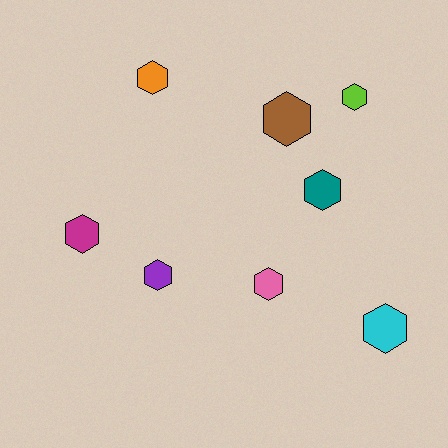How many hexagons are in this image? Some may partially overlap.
There are 8 hexagons.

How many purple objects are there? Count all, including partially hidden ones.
There is 1 purple object.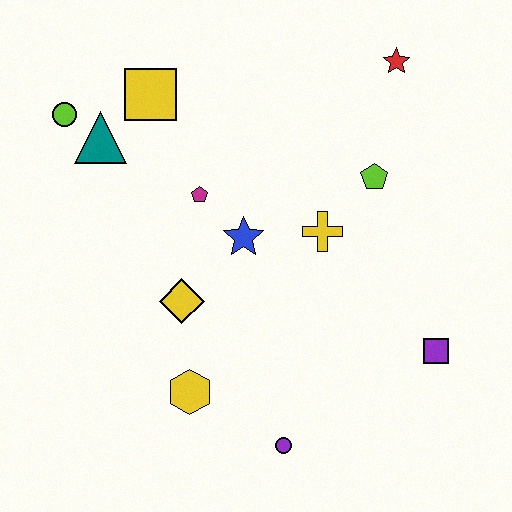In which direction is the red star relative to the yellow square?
The red star is to the right of the yellow square.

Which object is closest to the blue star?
The magenta pentagon is closest to the blue star.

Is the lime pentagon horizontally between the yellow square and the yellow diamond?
No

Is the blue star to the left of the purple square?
Yes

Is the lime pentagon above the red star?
No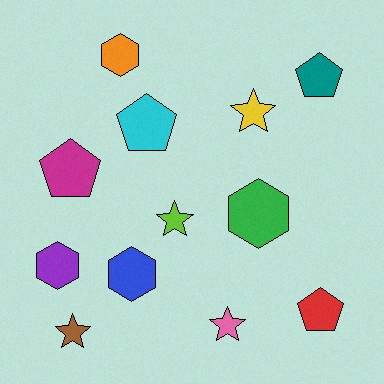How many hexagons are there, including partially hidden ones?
There are 4 hexagons.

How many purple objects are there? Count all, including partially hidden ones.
There is 1 purple object.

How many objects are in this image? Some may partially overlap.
There are 12 objects.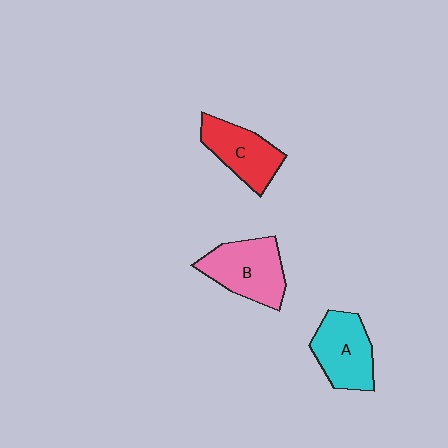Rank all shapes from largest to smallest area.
From largest to smallest: B (pink), A (cyan), C (red).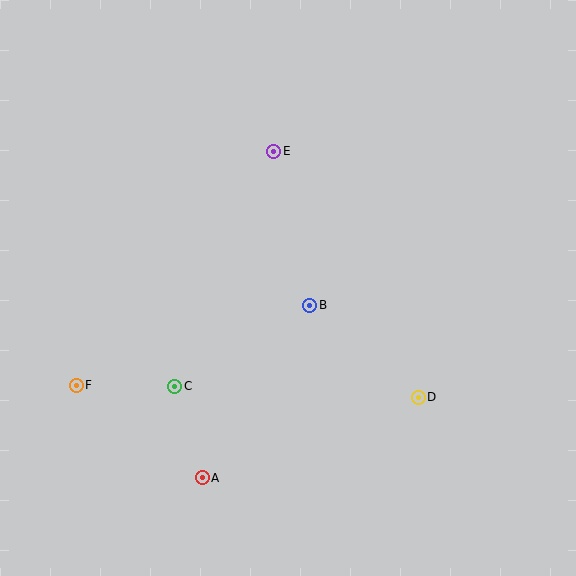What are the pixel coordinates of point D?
Point D is at (418, 397).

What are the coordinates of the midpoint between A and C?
The midpoint between A and C is at (188, 432).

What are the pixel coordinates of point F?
Point F is at (76, 385).